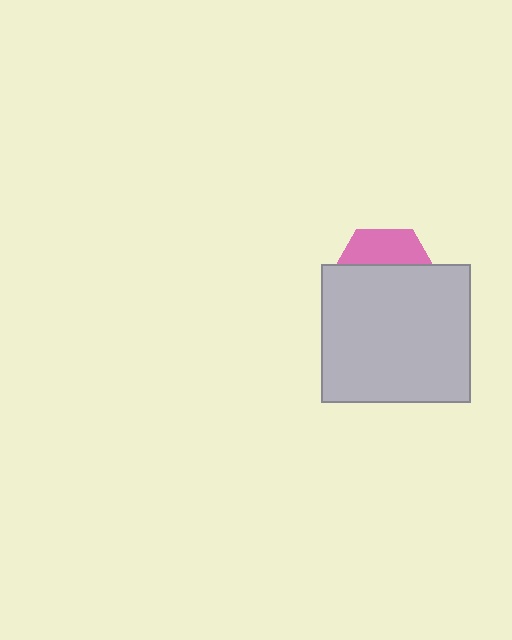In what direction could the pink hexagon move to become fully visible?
The pink hexagon could move up. That would shift it out from behind the light gray rectangle entirely.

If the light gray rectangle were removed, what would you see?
You would see the complete pink hexagon.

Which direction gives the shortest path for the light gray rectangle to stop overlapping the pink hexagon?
Moving down gives the shortest separation.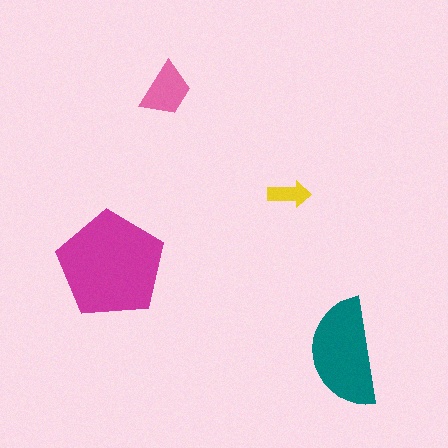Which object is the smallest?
The yellow arrow.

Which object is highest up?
The pink trapezoid is topmost.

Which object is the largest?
The magenta pentagon.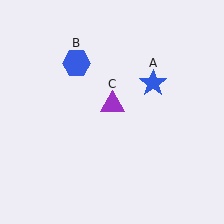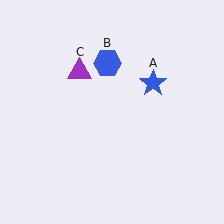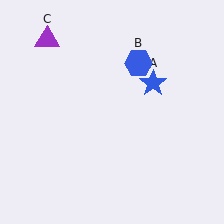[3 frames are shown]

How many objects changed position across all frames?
2 objects changed position: blue hexagon (object B), purple triangle (object C).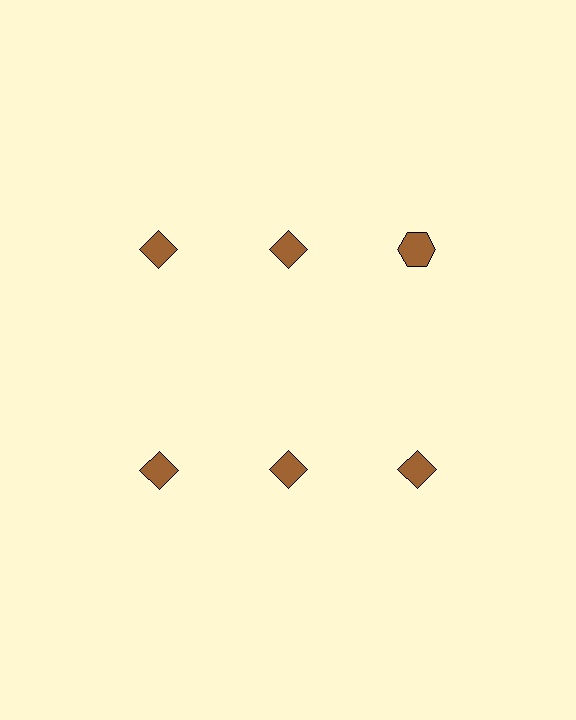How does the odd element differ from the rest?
It has a different shape: hexagon instead of diamond.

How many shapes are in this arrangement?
There are 6 shapes arranged in a grid pattern.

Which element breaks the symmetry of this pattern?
The brown hexagon in the top row, center column breaks the symmetry. All other shapes are brown diamonds.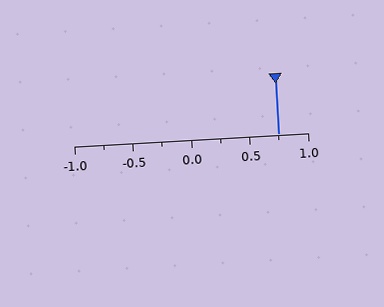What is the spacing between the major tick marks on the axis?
The major ticks are spaced 0.5 apart.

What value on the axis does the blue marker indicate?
The marker indicates approximately 0.75.